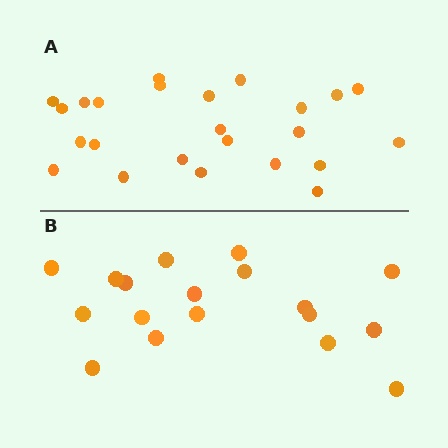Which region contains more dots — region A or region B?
Region A (the top region) has more dots.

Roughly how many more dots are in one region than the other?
Region A has about 6 more dots than region B.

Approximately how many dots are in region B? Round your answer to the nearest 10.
About 20 dots. (The exact count is 18, which rounds to 20.)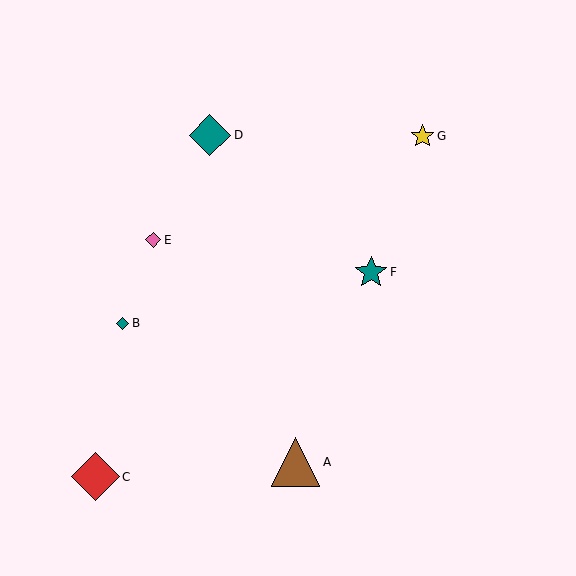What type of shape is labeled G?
Shape G is a yellow star.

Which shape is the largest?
The brown triangle (labeled A) is the largest.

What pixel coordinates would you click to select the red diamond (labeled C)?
Click at (95, 477) to select the red diamond C.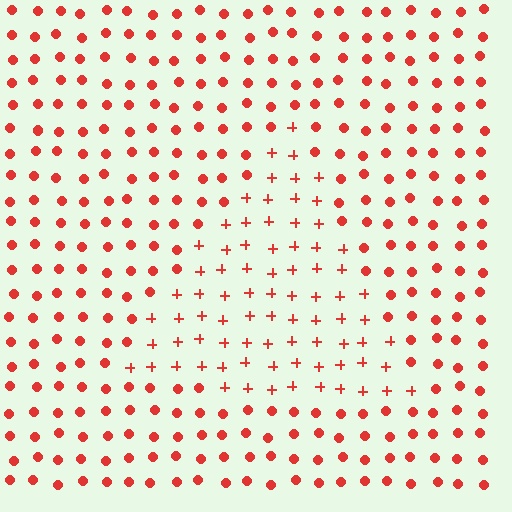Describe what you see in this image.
The image is filled with small red elements arranged in a uniform grid. A triangle-shaped region contains plus signs, while the surrounding area contains circles. The boundary is defined purely by the change in element shape.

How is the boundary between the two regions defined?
The boundary is defined by a change in element shape: plus signs inside vs. circles outside. All elements share the same color and spacing.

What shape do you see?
I see a triangle.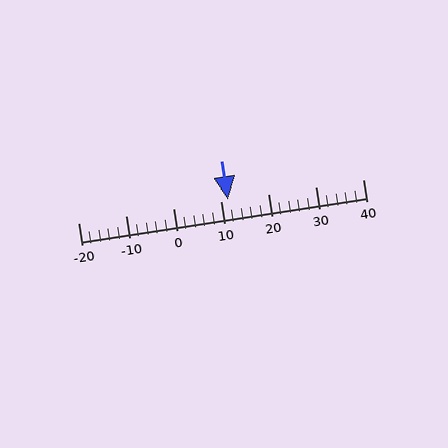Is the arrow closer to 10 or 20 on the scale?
The arrow is closer to 10.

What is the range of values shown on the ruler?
The ruler shows values from -20 to 40.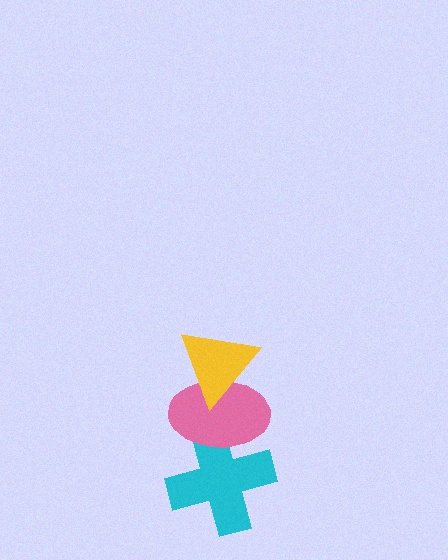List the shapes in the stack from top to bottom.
From top to bottom: the yellow triangle, the pink ellipse, the cyan cross.